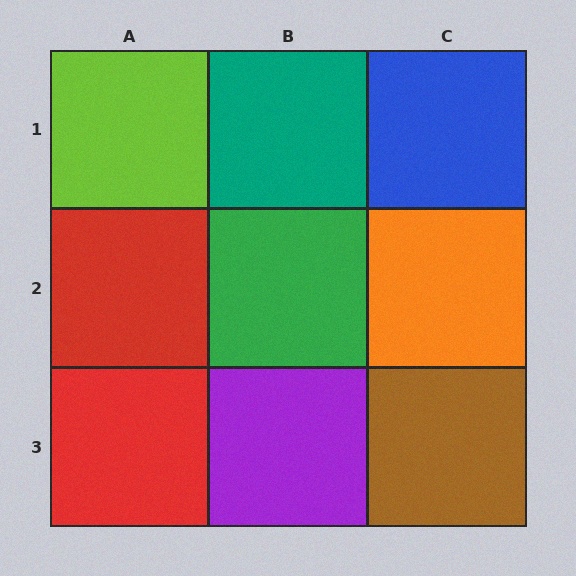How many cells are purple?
1 cell is purple.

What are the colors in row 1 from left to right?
Lime, teal, blue.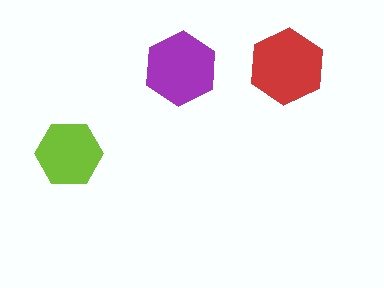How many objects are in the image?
There are 3 objects in the image.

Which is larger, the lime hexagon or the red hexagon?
The red one.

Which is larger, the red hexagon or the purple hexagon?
The red one.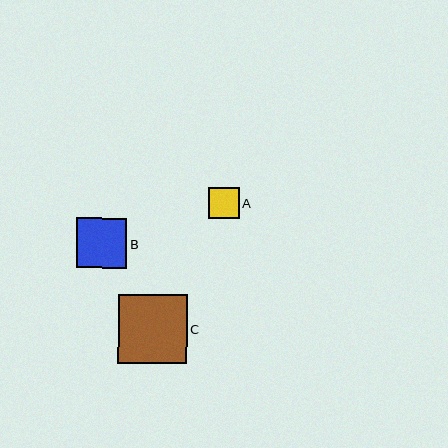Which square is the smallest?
Square A is the smallest with a size of approximately 30 pixels.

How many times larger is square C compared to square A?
Square C is approximately 2.3 times the size of square A.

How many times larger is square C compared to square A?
Square C is approximately 2.3 times the size of square A.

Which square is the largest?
Square C is the largest with a size of approximately 69 pixels.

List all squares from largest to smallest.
From largest to smallest: C, B, A.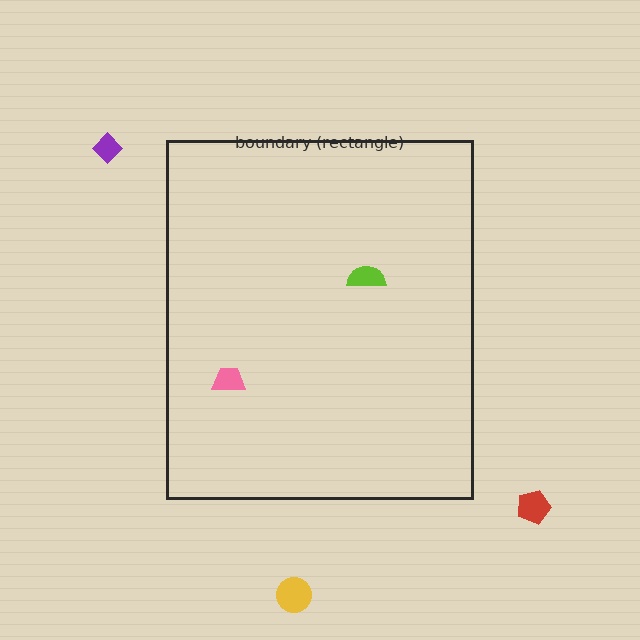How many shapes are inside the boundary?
2 inside, 3 outside.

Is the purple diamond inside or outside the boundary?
Outside.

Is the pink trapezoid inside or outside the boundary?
Inside.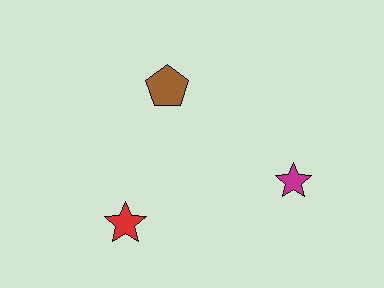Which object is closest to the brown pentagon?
The red star is closest to the brown pentagon.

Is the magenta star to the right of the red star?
Yes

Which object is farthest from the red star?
The magenta star is farthest from the red star.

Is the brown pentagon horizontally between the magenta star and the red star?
Yes